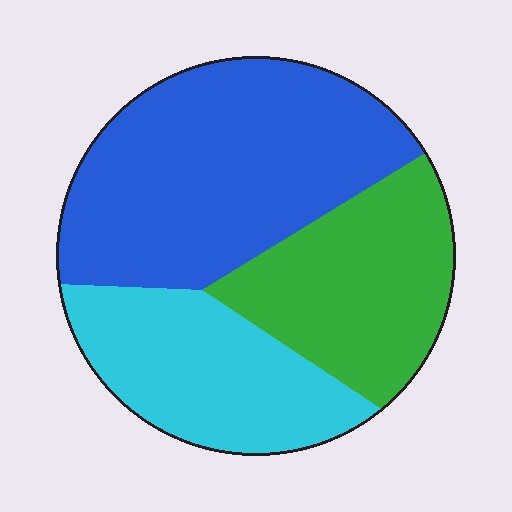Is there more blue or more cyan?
Blue.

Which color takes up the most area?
Blue, at roughly 45%.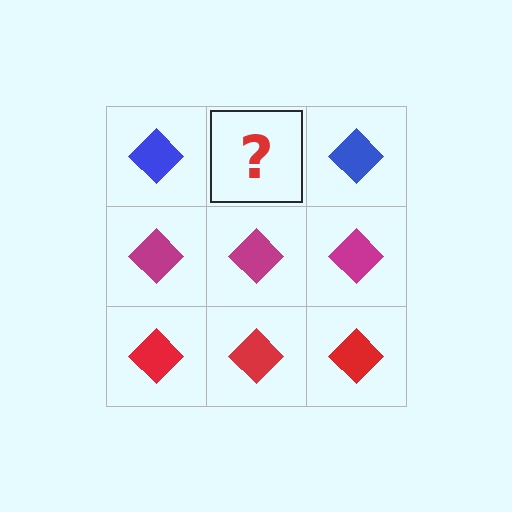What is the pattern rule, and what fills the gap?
The rule is that each row has a consistent color. The gap should be filled with a blue diamond.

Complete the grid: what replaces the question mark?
The question mark should be replaced with a blue diamond.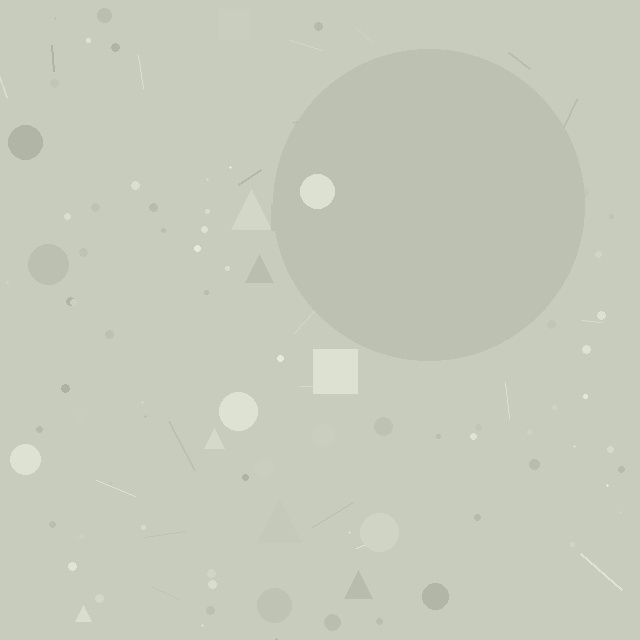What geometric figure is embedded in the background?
A circle is embedded in the background.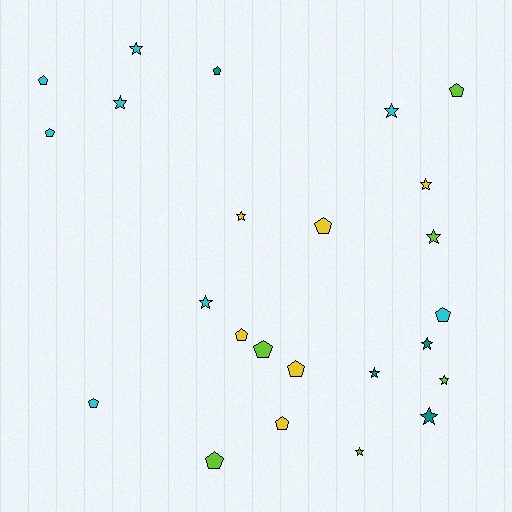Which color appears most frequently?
Cyan, with 8 objects.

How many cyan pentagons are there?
There are 4 cyan pentagons.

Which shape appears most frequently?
Pentagon, with 12 objects.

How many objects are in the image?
There are 24 objects.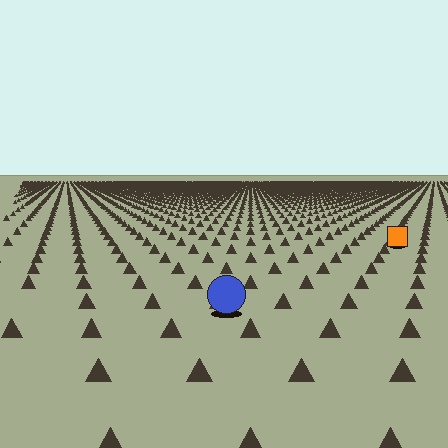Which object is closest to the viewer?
The blue circle is closest. The texture marks near it are larger and more spread out.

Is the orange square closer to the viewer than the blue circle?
No. The blue circle is closer — you can tell from the texture gradient: the ground texture is coarser near it.